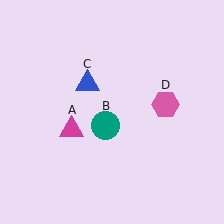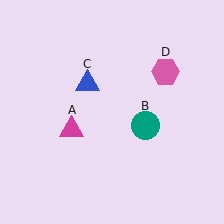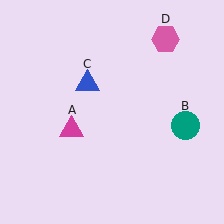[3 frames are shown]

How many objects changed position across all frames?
2 objects changed position: teal circle (object B), pink hexagon (object D).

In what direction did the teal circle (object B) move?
The teal circle (object B) moved right.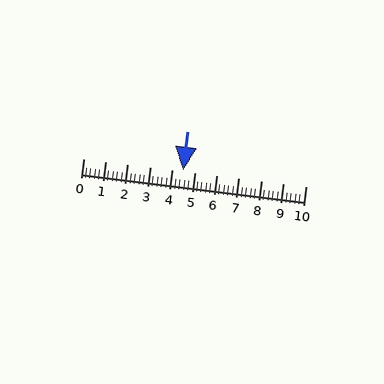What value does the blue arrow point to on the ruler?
The blue arrow points to approximately 4.5.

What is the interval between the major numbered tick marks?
The major tick marks are spaced 1 units apart.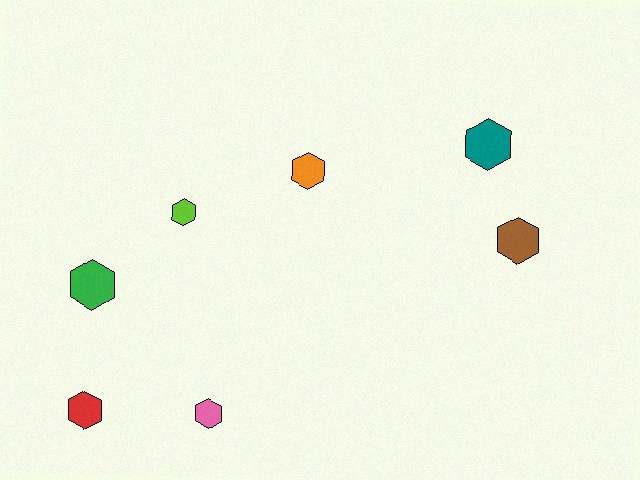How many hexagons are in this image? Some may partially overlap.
There are 7 hexagons.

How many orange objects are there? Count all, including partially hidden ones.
There is 1 orange object.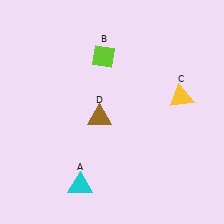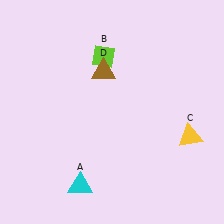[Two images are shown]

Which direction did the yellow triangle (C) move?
The yellow triangle (C) moved down.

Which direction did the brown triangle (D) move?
The brown triangle (D) moved up.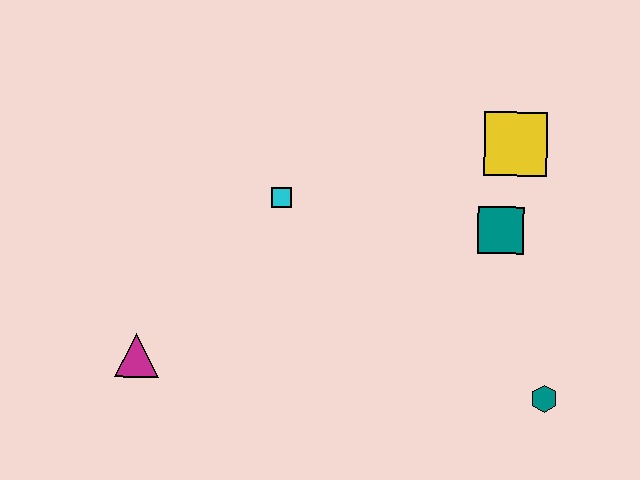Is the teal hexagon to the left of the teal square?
No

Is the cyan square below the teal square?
No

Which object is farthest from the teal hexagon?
The magenta triangle is farthest from the teal hexagon.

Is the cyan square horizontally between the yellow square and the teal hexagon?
No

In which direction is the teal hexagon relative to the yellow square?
The teal hexagon is below the yellow square.